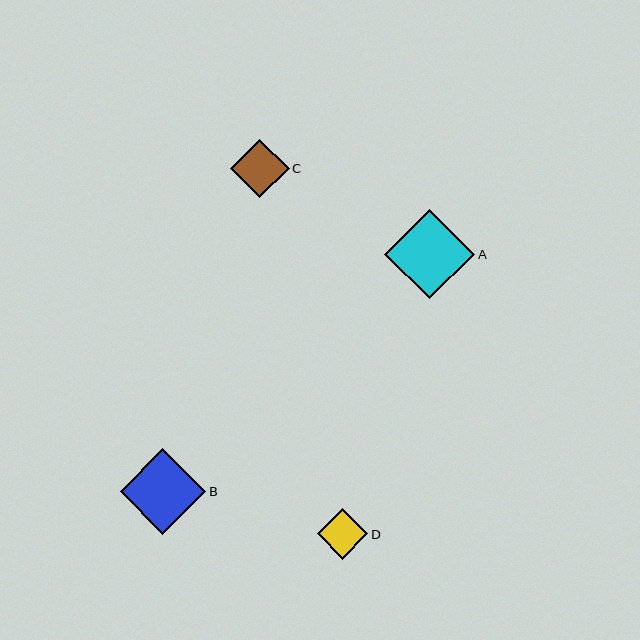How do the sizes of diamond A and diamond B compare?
Diamond A and diamond B are approximately the same size.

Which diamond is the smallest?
Diamond D is the smallest with a size of approximately 50 pixels.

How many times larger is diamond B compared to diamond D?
Diamond B is approximately 1.7 times the size of diamond D.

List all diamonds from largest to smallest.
From largest to smallest: A, B, C, D.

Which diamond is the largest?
Diamond A is the largest with a size of approximately 90 pixels.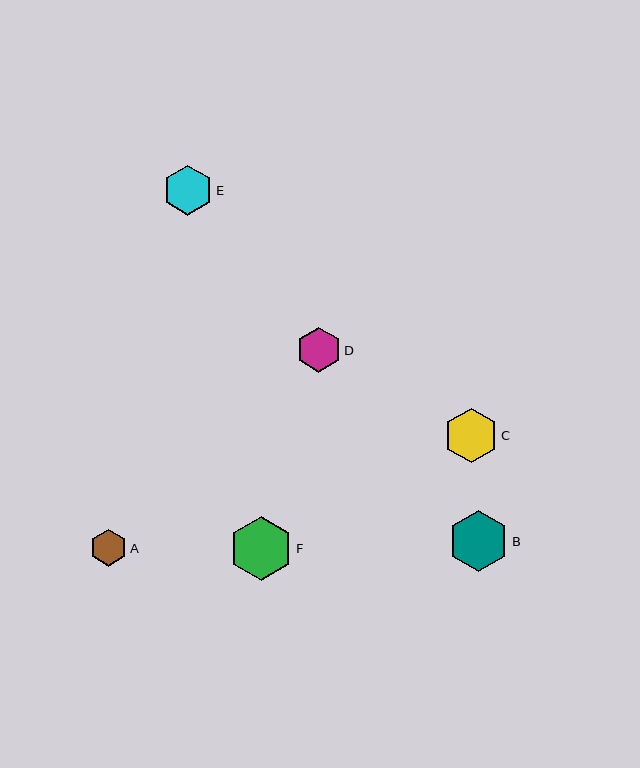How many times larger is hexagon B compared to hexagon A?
Hexagon B is approximately 1.6 times the size of hexagon A.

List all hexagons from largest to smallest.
From largest to smallest: F, B, C, E, D, A.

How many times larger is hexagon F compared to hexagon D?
Hexagon F is approximately 1.4 times the size of hexagon D.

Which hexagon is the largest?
Hexagon F is the largest with a size of approximately 64 pixels.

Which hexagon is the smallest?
Hexagon A is the smallest with a size of approximately 37 pixels.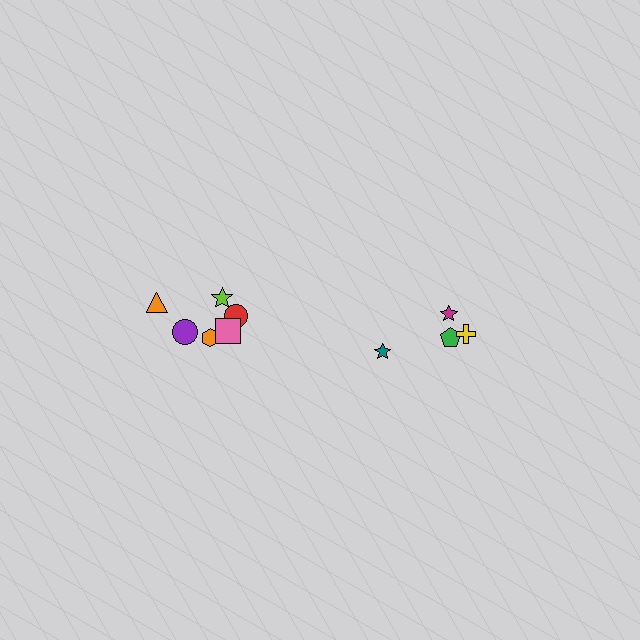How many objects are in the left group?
There are 6 objects.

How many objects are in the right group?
There are 4 objects.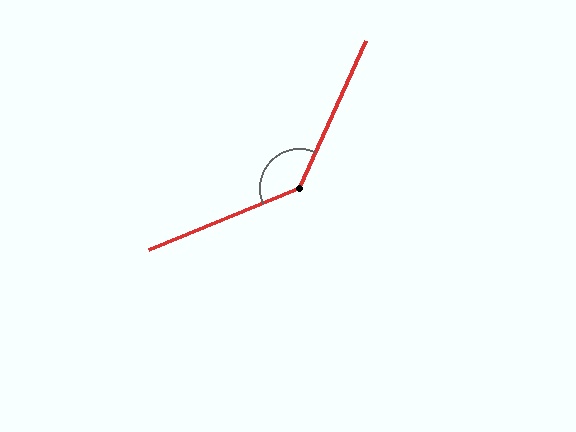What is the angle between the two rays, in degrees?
Approximately 137 degrees.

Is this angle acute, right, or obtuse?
It is obtuse.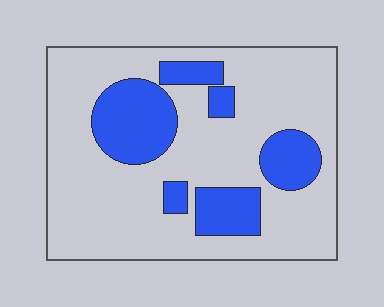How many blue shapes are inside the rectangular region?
6.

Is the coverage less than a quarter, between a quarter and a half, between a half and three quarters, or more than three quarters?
Less than a quarter.